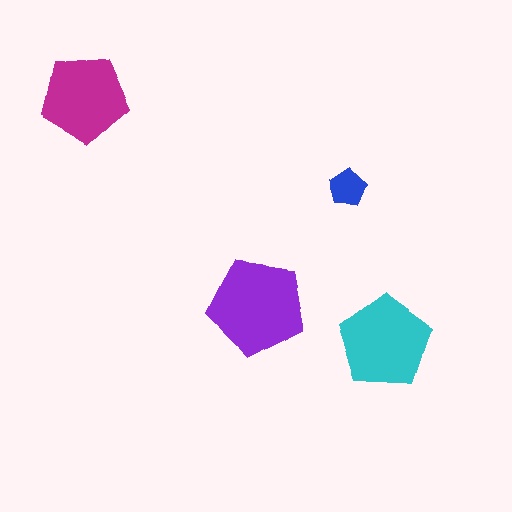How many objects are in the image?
There are 4 objects in the image.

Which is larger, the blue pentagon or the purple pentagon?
The purple one.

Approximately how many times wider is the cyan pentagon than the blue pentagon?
About 2.5 times wider.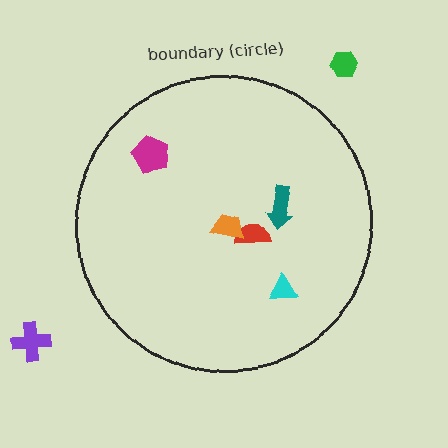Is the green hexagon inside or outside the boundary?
Outside.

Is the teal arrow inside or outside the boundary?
Inside.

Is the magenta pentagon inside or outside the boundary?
Inside.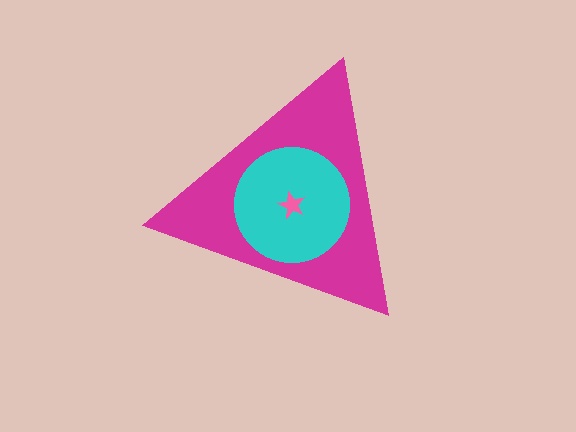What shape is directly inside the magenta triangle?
The cyan circle.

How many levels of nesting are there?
3.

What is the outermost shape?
The magenta triangle.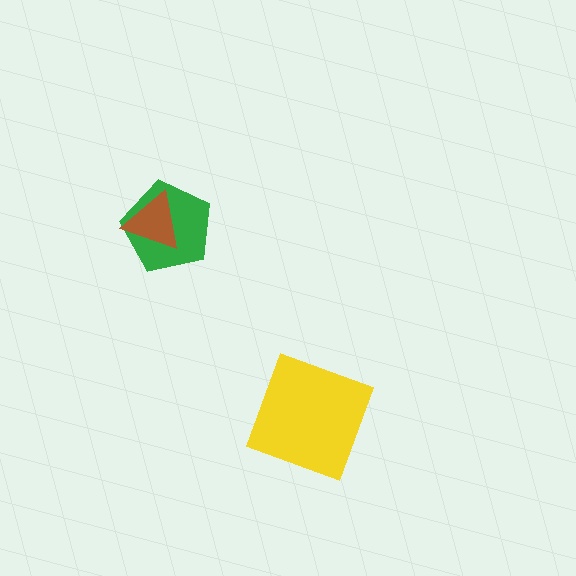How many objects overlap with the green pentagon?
1 object overlaps with the green pentagon.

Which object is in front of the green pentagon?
The brown triangle is in front of the green pentagon.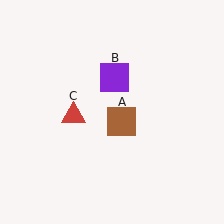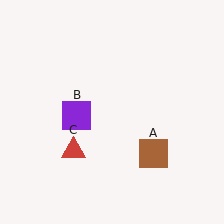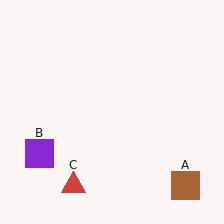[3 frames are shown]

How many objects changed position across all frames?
3 objects changed position: brown square (object A), purple square (object B), red triangle (object C).